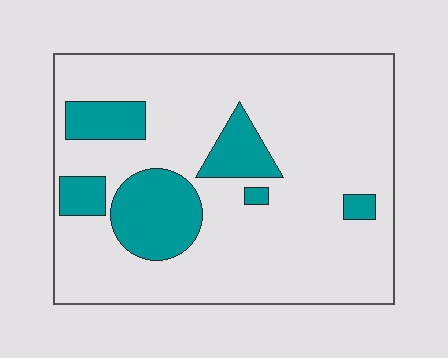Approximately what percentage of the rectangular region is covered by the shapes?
Approximately 20%.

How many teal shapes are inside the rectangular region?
6.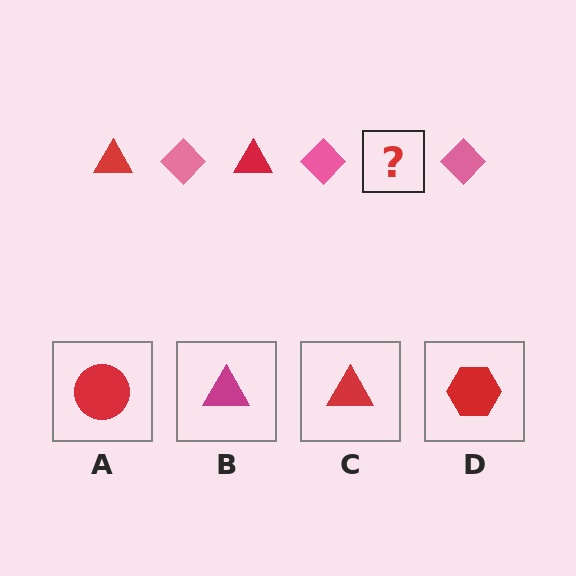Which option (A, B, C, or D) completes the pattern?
C.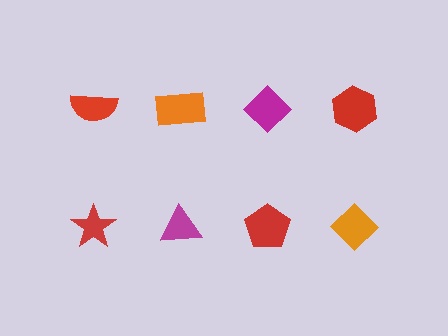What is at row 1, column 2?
An orange rectangle.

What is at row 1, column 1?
A red semicircle.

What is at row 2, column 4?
An orange diamond.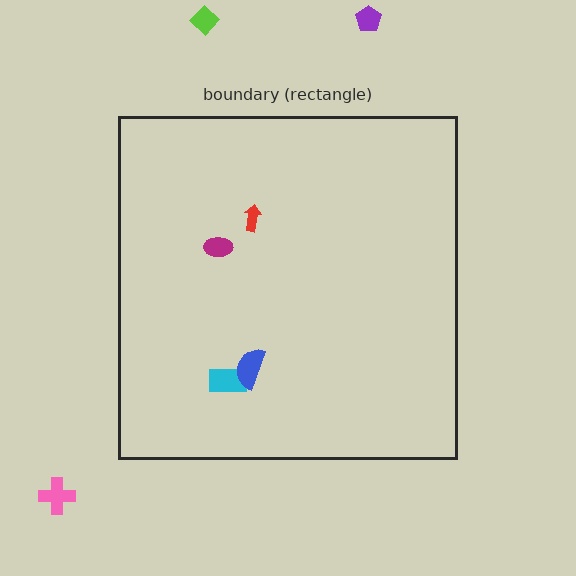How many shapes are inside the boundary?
4 inside, 3 outside.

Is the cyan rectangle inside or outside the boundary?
Inside.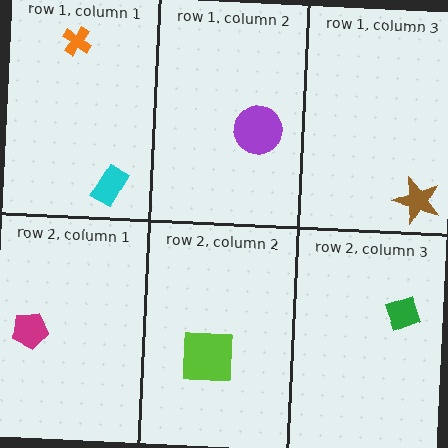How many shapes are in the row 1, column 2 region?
1.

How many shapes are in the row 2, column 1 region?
1.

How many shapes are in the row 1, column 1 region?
2.